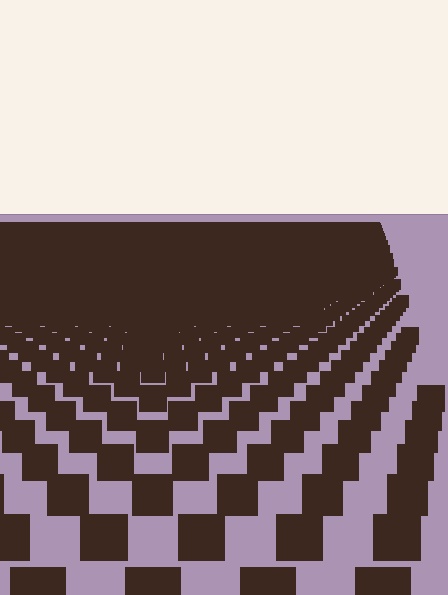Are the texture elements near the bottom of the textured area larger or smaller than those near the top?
Larger. Near the bottom, elements are closer to the viewer and appear at a bigger on-screen size.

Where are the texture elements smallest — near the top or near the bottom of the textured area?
Near the top.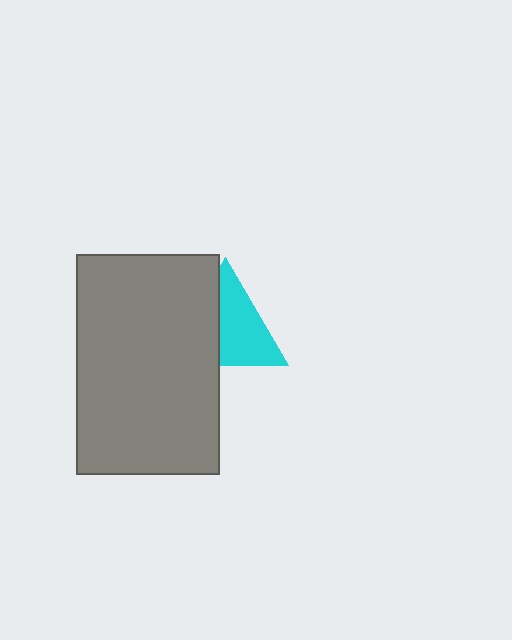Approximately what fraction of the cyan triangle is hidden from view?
Roughly 40% of the cyan triangle is hidden behind the gray rectangle.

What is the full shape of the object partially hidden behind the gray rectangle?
The partially hidden object is a cyan triangle.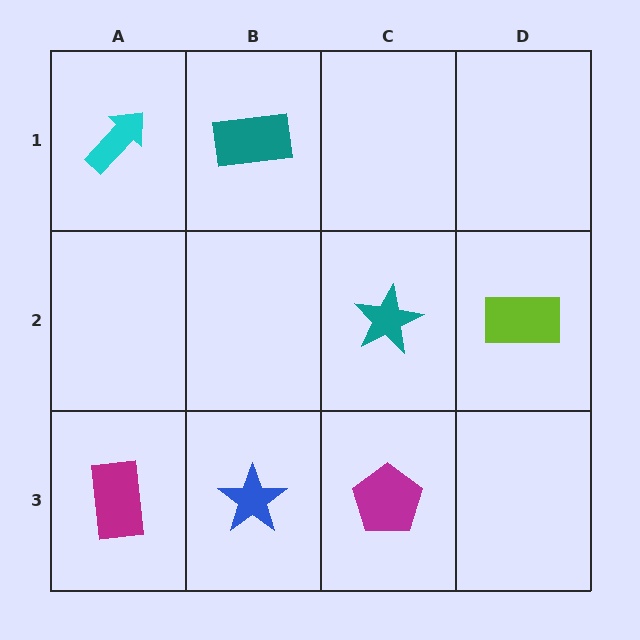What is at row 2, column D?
A lime rectangle.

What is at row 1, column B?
A teal rectangle.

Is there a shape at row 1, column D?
No, that cell is empty.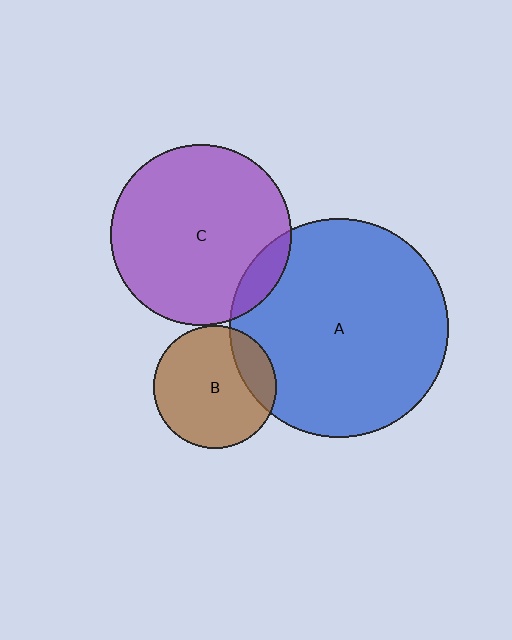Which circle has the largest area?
Circle A (blue).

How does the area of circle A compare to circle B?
Approximately 3.1 times.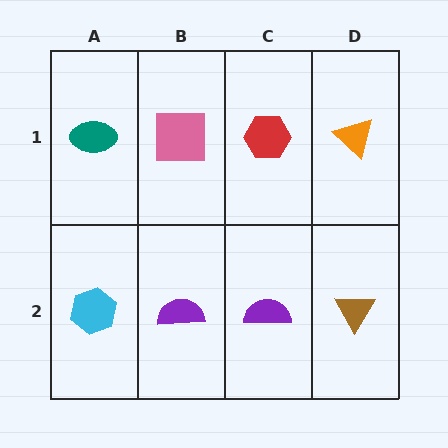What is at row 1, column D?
An orange triangle.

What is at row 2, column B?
A purple semicircle.